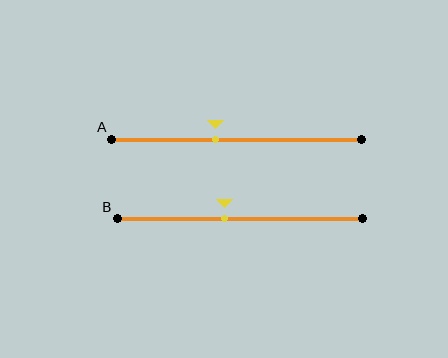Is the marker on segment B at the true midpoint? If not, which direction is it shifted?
No, the marker on segment B is shifted to the left by about 6% of the segment length.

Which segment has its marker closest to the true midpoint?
Segment B has its marker closest to the true midpoint.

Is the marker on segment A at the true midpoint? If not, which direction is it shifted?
No, the marker on segment A is shifted to the left by about 9% of the segment length.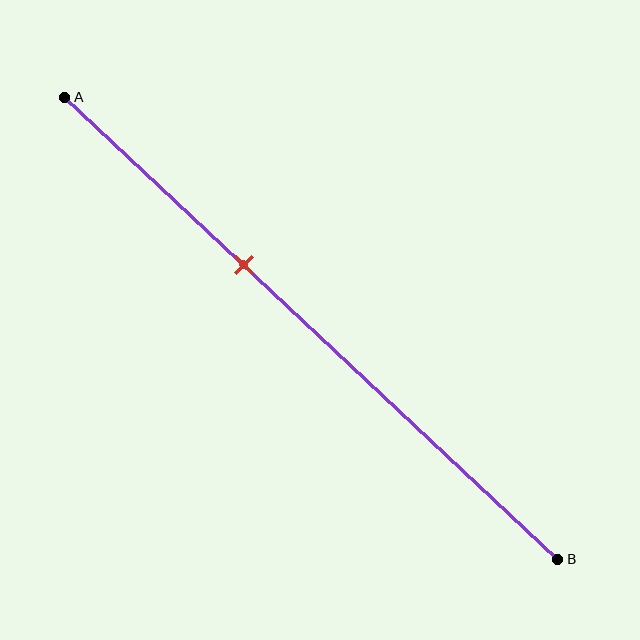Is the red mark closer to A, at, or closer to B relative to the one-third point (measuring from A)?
The red mark is approximately at the one-third point of segment AB.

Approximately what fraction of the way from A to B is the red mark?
The red mark is approximately 35% of the way from A to B.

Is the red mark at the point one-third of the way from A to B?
Yes, the mark is approximately at the one-third point.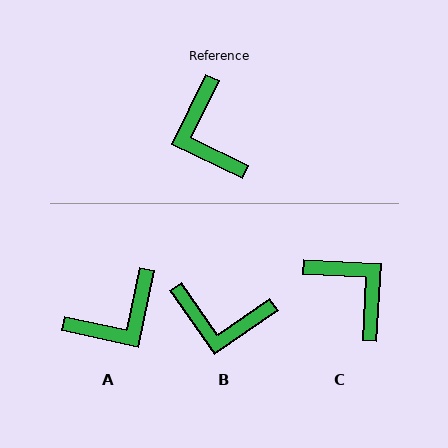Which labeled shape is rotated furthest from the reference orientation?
C, about 157 degrees away.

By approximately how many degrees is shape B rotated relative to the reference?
Approximately 61 degrees counter-clockwise.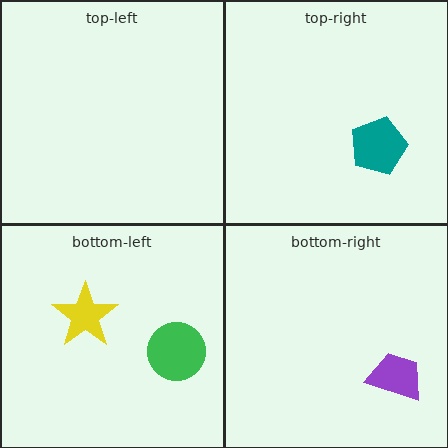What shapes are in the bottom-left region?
The yellow star, the green circle.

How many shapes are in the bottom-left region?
2.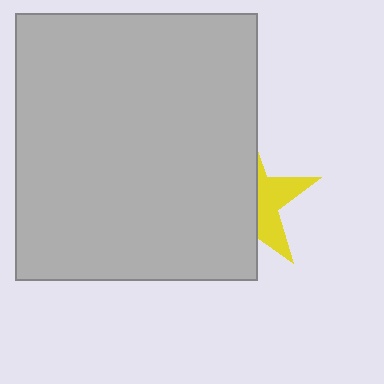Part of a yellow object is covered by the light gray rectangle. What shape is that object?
It is a star.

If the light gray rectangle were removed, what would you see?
You would see the complete yellow star.